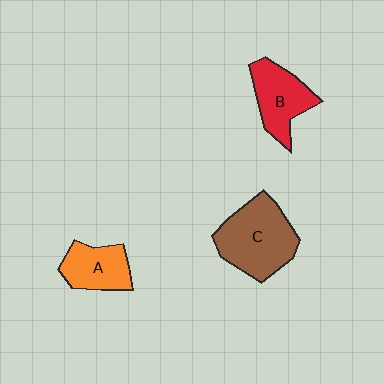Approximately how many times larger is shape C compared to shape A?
Approximately 1.7 times.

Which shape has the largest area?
Shape C (brown).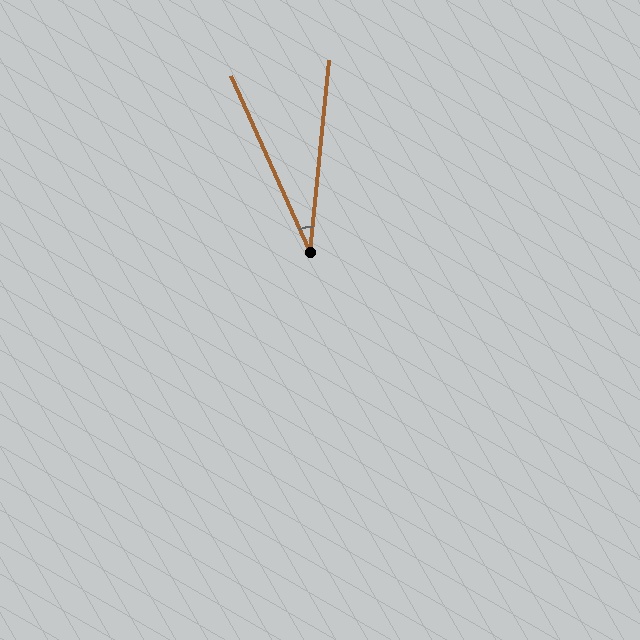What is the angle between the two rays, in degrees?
Approximately 30 degrees.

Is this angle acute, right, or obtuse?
It is acute.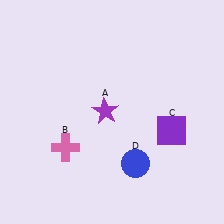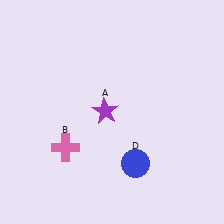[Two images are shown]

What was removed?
The purple square (C) was removed in Image 2.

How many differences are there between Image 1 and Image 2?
There is 1 difference between the two images.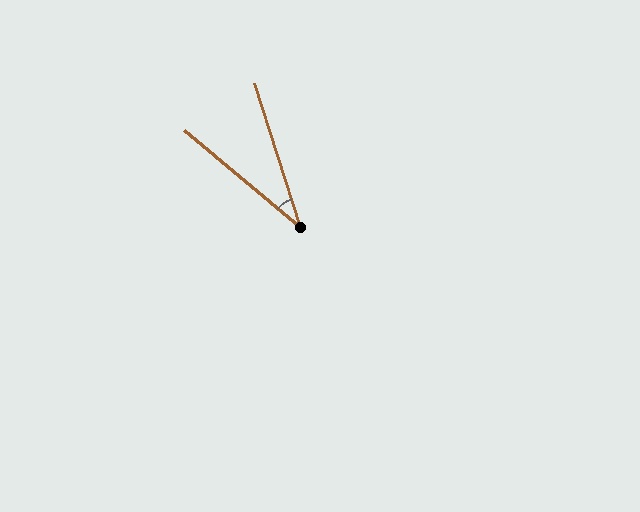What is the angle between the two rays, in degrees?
Approximately 32 degrees.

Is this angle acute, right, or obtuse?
It is acute.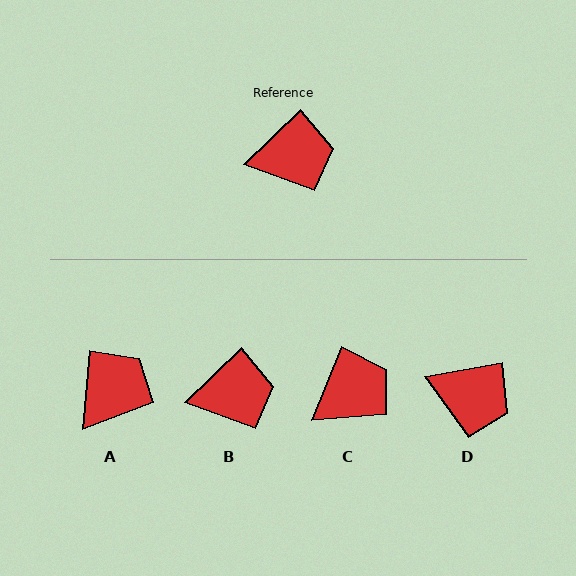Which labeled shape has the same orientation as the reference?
B.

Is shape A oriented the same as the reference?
No, it is off by about 41 degrees.